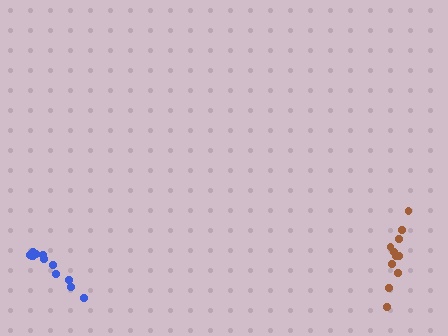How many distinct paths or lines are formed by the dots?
There are 2 distinct paths.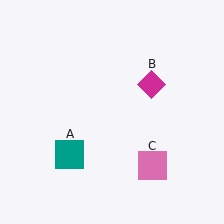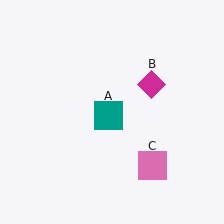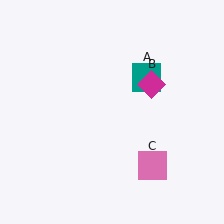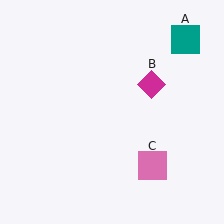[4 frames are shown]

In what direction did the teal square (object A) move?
The teal square (object A) moved up and to the right.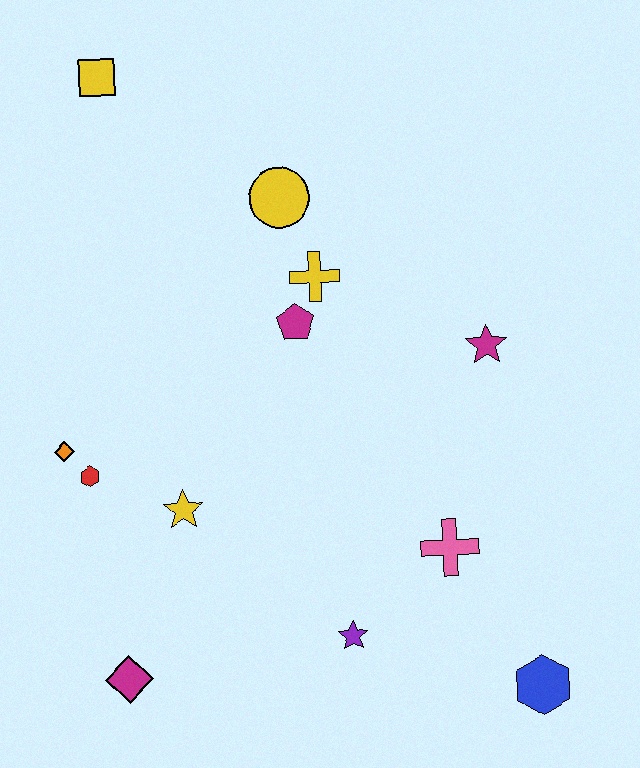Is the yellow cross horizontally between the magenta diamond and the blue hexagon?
Yes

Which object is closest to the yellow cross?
The magenta pentagon is closest to the yellow cross.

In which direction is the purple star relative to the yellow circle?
The purple star is below the yellow circle.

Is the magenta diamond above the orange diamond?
No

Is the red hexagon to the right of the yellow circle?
No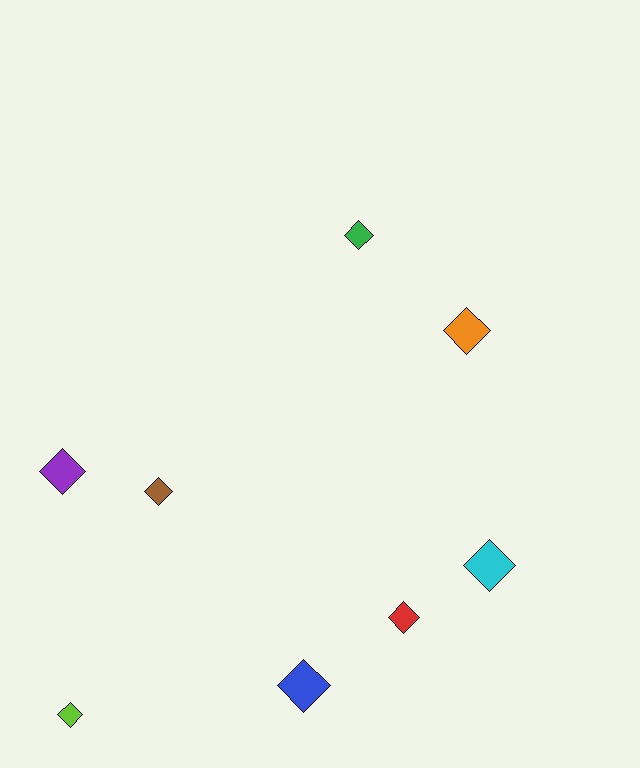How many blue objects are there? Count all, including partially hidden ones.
There is 1 blue object.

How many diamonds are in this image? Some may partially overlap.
There are 8 diamonds.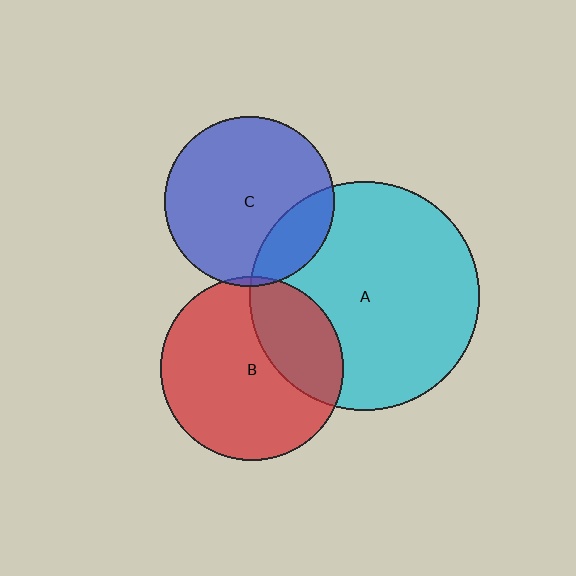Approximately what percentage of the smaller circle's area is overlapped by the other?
Approximately 30%.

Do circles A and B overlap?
Yes.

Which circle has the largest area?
Circle A (cyan).